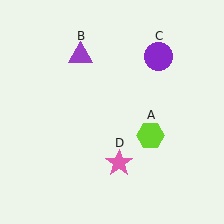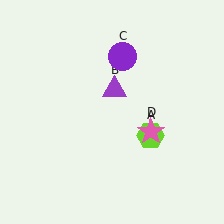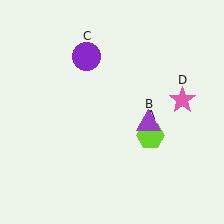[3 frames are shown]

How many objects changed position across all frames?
3 objects changed position: purple triangle (object B), purple circle (object C), pink star (object D).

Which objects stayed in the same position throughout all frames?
Lime hexagon (object A) remained stationary.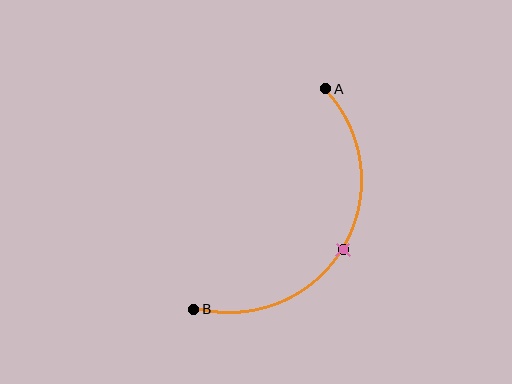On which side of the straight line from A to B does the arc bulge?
The arc bulges to the right of the straight line connecting A and B.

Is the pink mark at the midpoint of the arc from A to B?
Yes. The pink mark lies on the arc at equal arc-length from both A and B — it is the arc midpoint.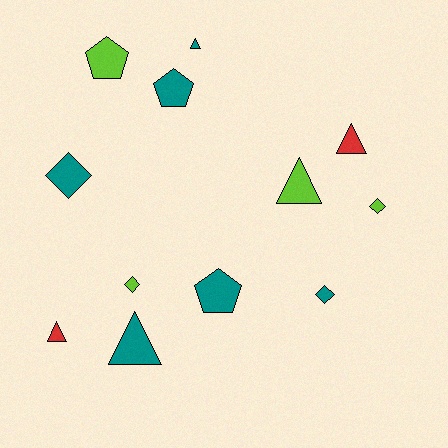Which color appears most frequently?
Teal, with 6 objects.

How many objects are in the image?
There are 12 objects.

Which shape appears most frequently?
Triangle, with 5 objects.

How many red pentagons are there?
There are no red pentagons.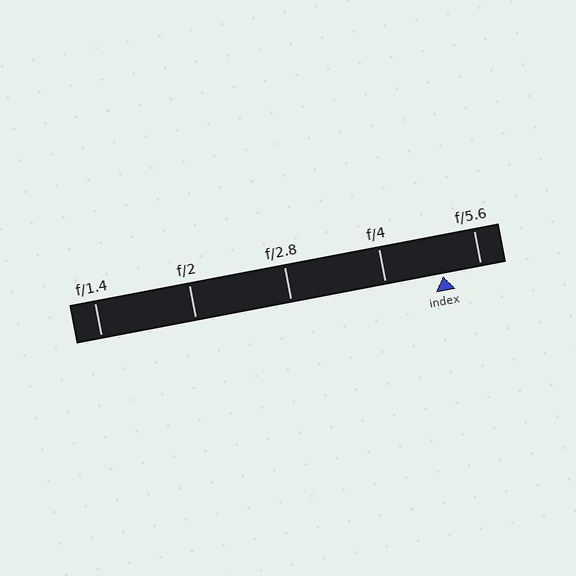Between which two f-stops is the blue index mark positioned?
The index mark is between f/4 and f/5.6.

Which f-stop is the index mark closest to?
The index mark is closest to f/5.6.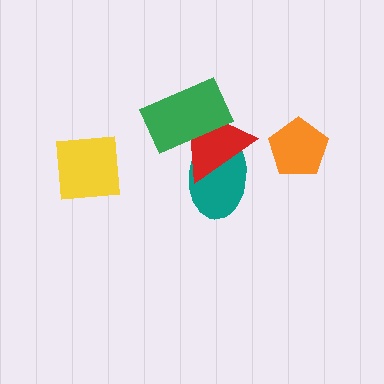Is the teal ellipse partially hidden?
Yes, it is partially covered by another shape.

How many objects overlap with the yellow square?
0 objects overlap with the yellow square.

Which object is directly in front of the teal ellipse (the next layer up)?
The red triangle is directly in front of the teal ellipse.